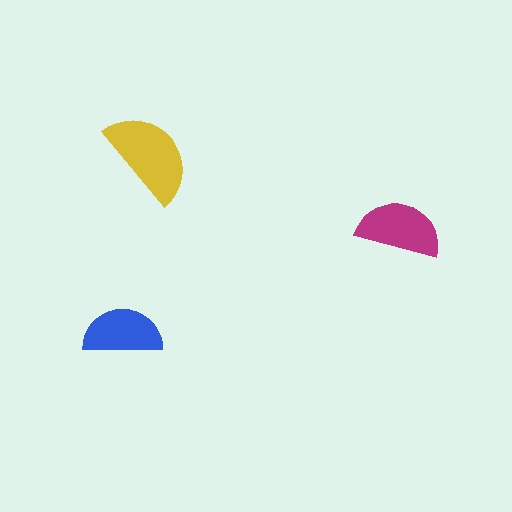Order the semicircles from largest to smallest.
the yellow one, the magenta one, the blue one.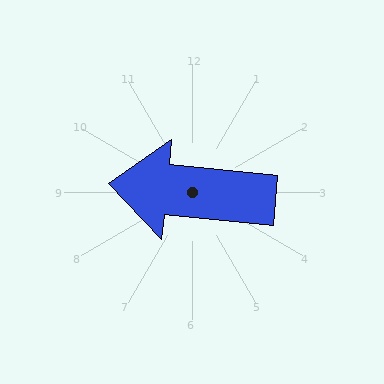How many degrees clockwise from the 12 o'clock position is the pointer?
Approximately 276 degrees.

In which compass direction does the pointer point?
West.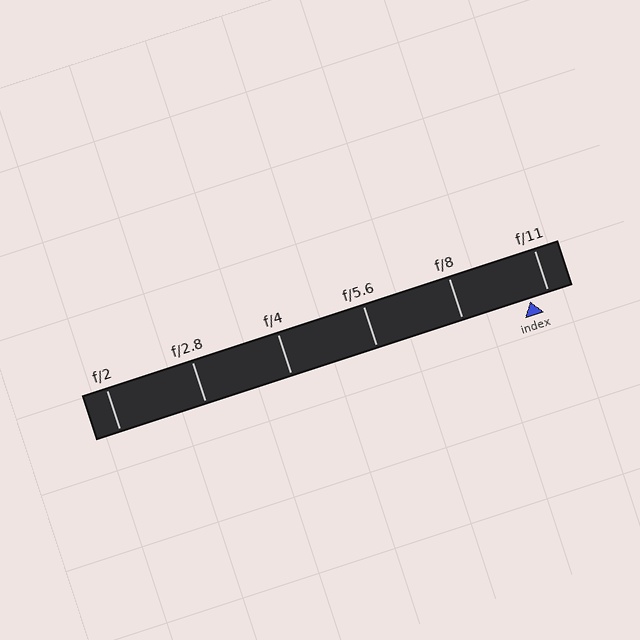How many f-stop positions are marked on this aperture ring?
There are 6 f-stop positions marked.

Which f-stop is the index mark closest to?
The index mark is closest to f/11.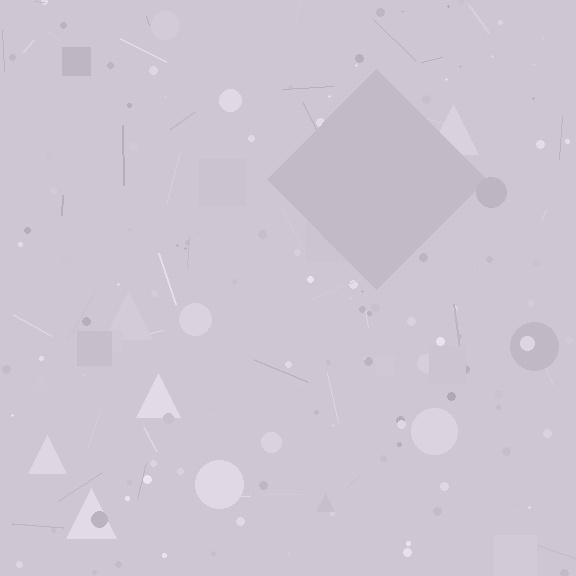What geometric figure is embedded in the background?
A diamond is embedded in the background.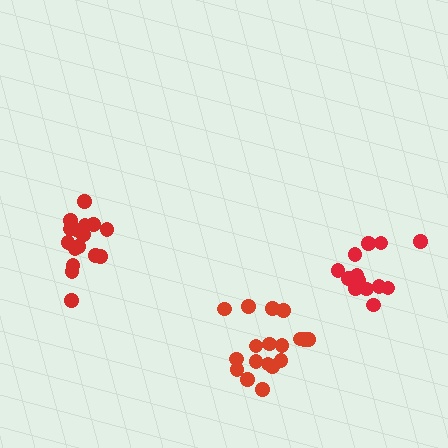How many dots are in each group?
Group 1: 13 dots, Group 2: 18 dots, Group 3: 16 dots (47 total).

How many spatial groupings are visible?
There are 3 spatial groupings.